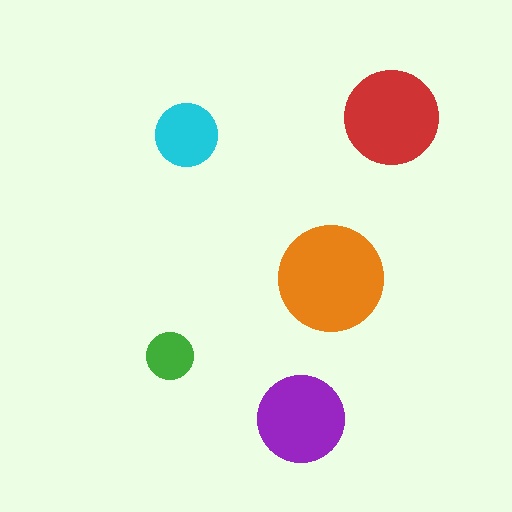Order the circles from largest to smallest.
the orange one, the red one, the purple one, the cyan one, the green one.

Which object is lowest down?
The purple circle is bottommost.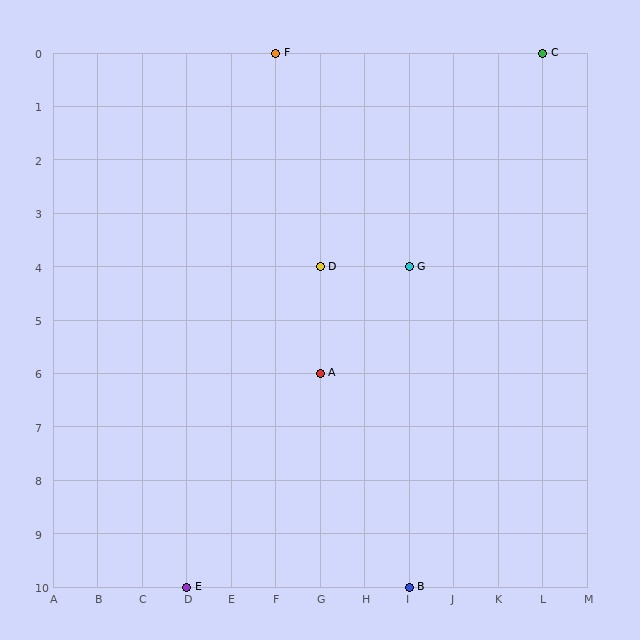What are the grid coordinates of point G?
Point G is at grid coordinates (I, 4).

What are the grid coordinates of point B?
Point B is at grid coordinates (I, 10).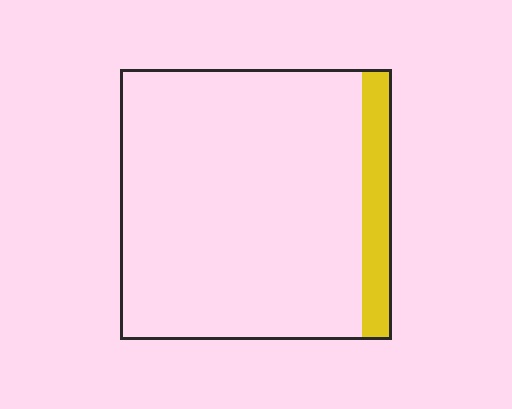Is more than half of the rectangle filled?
No.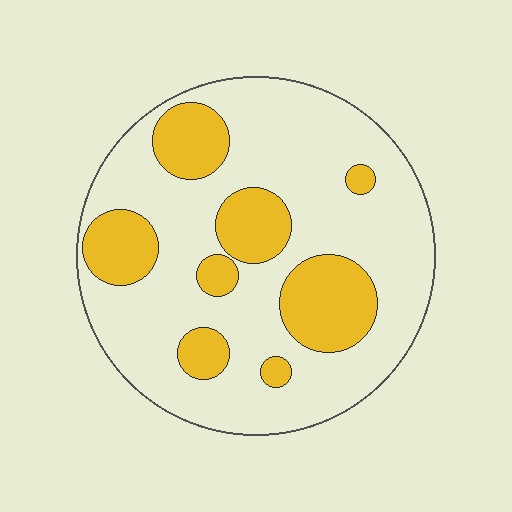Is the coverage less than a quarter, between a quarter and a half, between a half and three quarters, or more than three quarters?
Between a quarter and a half.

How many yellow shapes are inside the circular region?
8.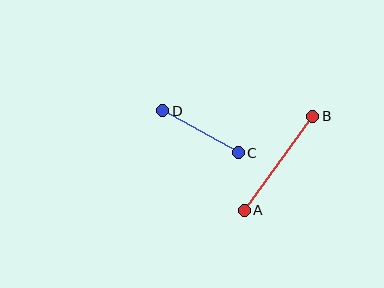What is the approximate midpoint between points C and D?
The midpoint is at approximately (201, 132) pixels.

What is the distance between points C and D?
The distance is approximately 86 pixels.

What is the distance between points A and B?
The distance is approximately 117 pixels.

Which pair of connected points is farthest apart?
Points A and B are farthest apart.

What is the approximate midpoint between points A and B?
The midpoint is at approximately (279, 163) pixels.